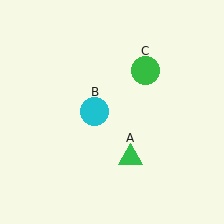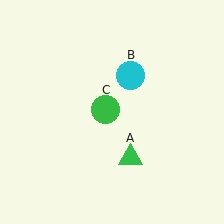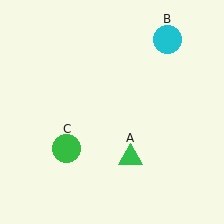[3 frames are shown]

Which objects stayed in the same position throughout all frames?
Green triangle (object A) remained stationary.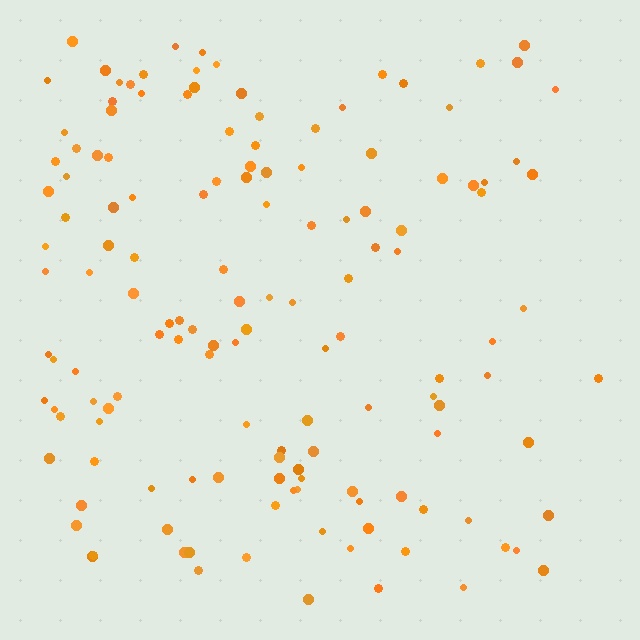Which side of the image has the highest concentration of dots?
The left.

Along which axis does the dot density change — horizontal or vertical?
Horizontal.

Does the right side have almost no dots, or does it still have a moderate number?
Still a moderate number, just noticeably fewer than the left.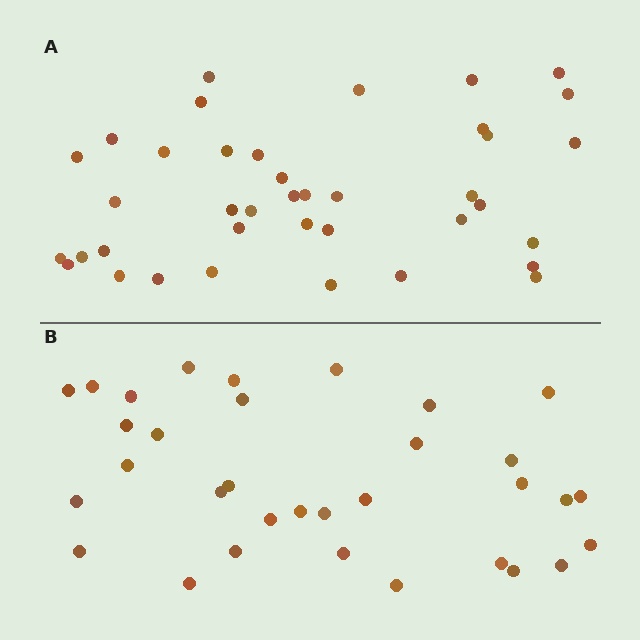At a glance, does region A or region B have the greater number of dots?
Region A (the top region) has more dots.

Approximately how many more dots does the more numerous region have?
Region A has about 6 more dots than region B.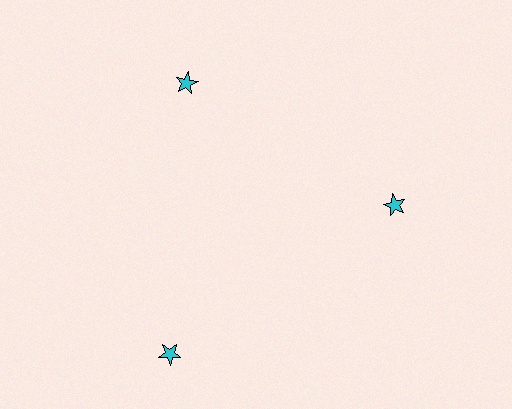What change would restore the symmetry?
The symmetry would be restored by moving it inward, back onto the ring so that all 3 stars sit at equal angles and equal distance from the center.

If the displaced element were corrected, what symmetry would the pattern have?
It would have 3-fold rotational symmetry — the pattern would map onto itself every 120 degrees.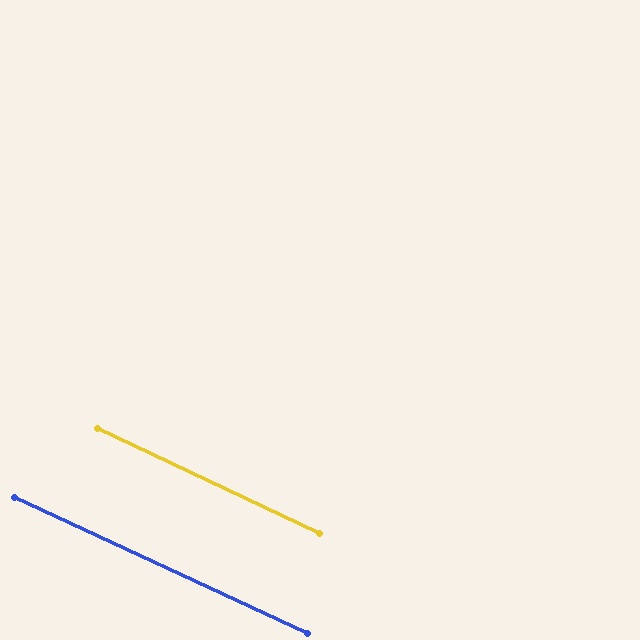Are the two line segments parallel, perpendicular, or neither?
Parallel — their directions differ by only 0.3°.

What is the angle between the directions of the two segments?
Approximately 0 degrees.